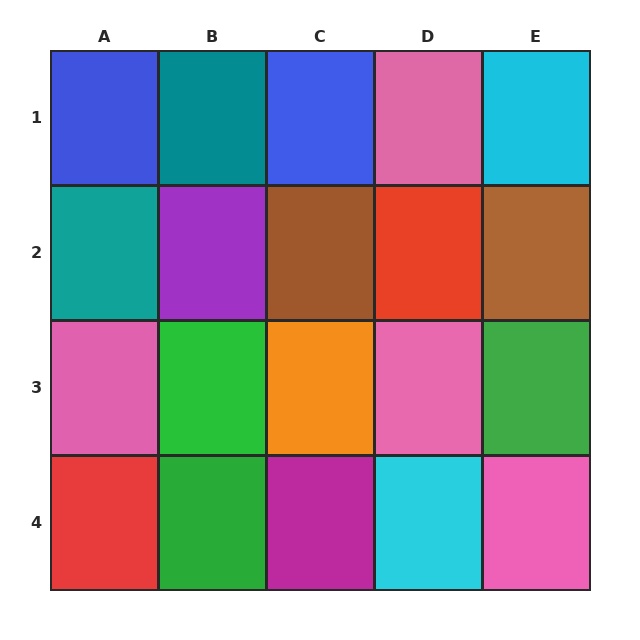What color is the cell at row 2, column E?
Brown.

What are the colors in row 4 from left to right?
Red, green, magenta, cyan, pink.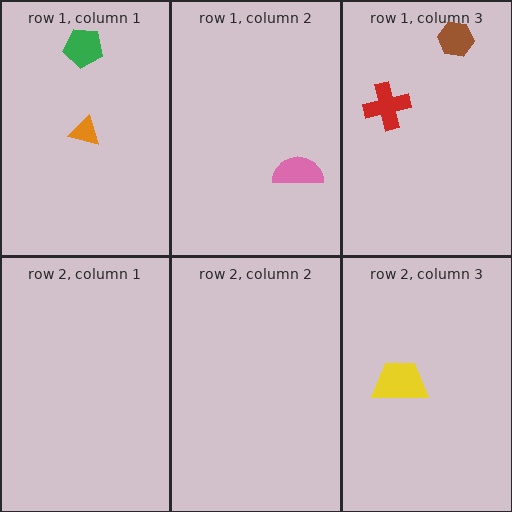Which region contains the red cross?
The row 1, column 3 region.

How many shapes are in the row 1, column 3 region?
2.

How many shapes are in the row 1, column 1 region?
2.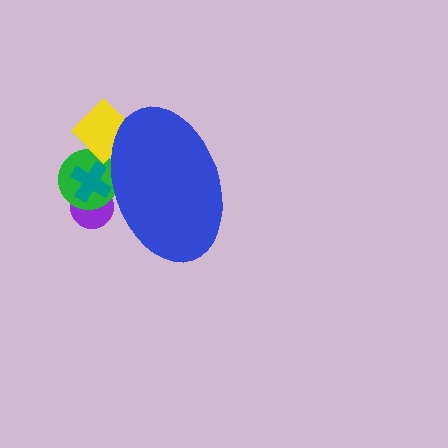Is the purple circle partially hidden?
Yes, the purple circle is partially hidden behind the blue ellipse.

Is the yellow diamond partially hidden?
Yes, the yellow diamond is partially hidden behind the blue ellipse.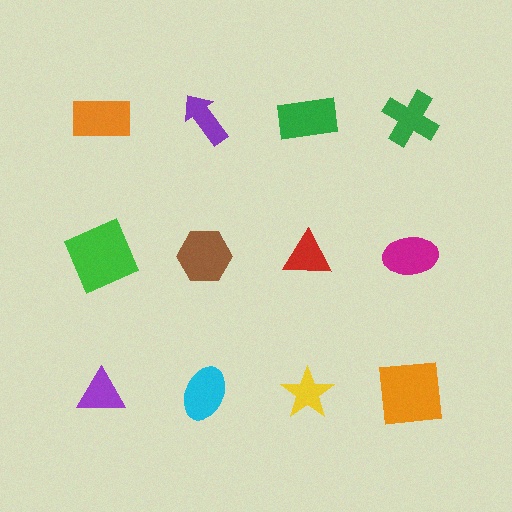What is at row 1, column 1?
An orange rectangle.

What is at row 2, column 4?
A magenta ellipse.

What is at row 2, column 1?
A green square.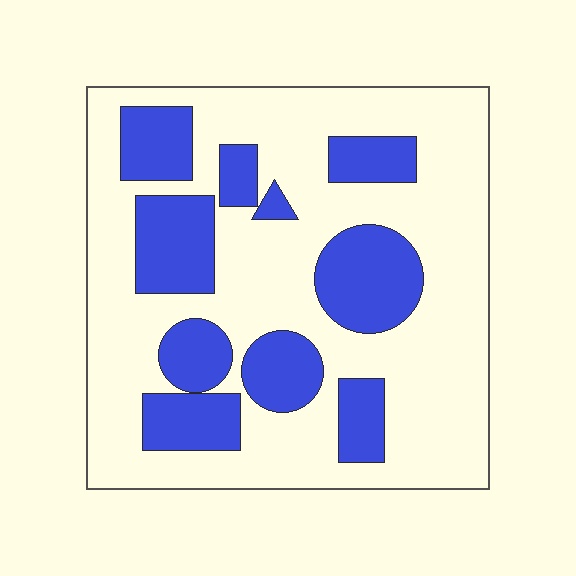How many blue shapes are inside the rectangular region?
10.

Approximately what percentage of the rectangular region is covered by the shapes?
Approximately 30%.